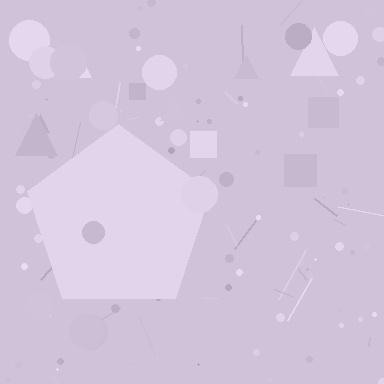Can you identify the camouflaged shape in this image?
The camouflaged shape is a pentagon.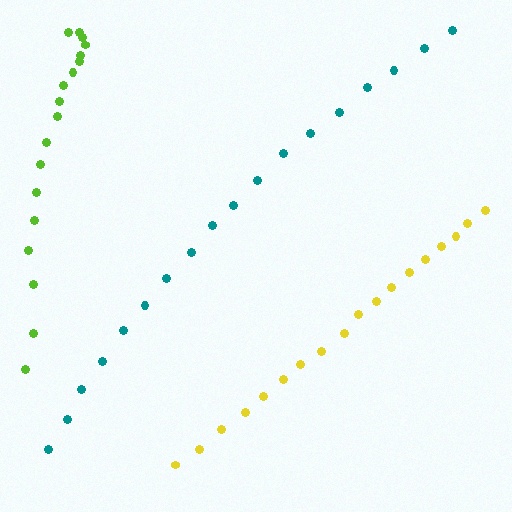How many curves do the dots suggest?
There are 3 distinct paths.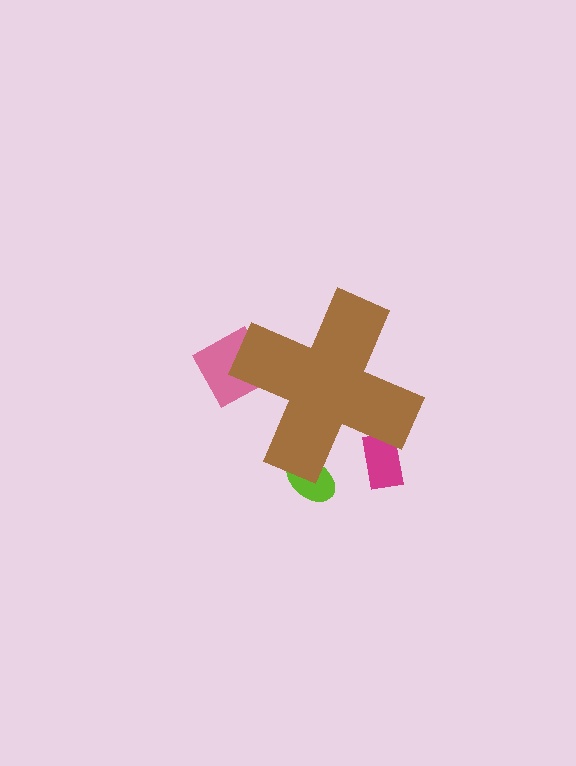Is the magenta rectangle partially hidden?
Yes, the magenta rectangle is partially hidden behind the brown cross.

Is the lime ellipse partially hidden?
Yes, the lime ellipse is partially hidden behind the brown cross.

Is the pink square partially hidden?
Yes, the pink square is partially hidden behind the brown cross.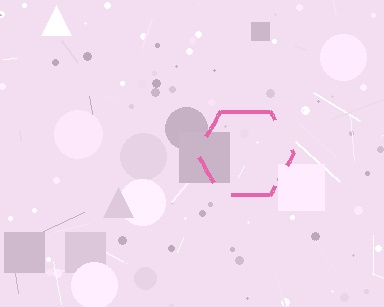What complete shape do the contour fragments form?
The contour fragments form a hexagon.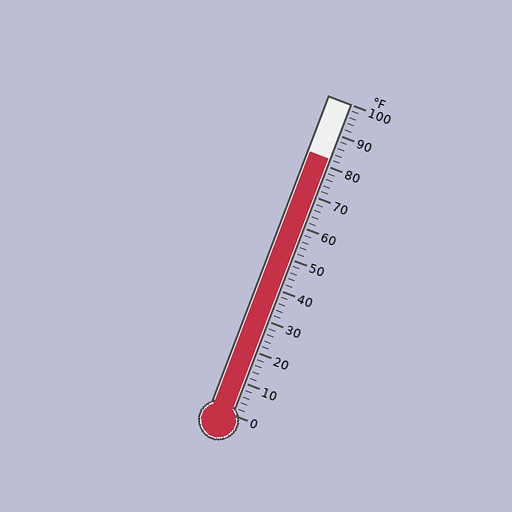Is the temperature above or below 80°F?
The temperature is above 80°F.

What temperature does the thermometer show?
The thermometer shows approximately 82°F.